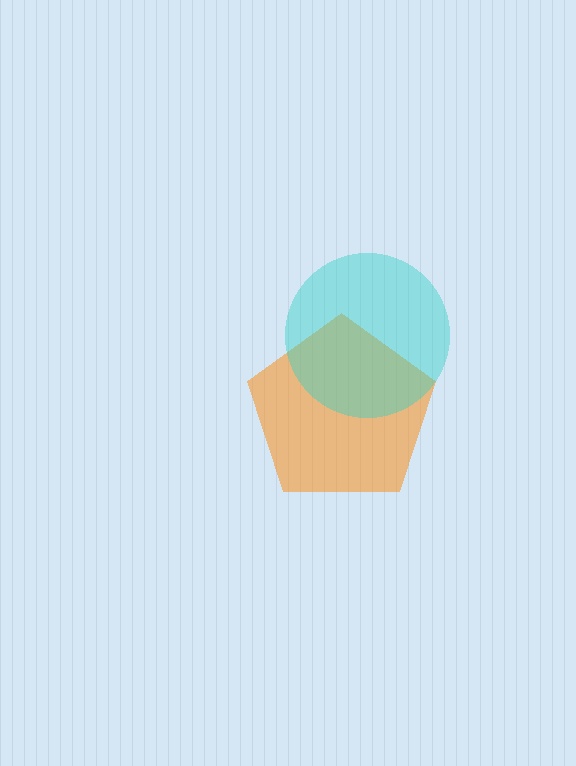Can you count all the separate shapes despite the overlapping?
Yes, there are 2 separate shapes.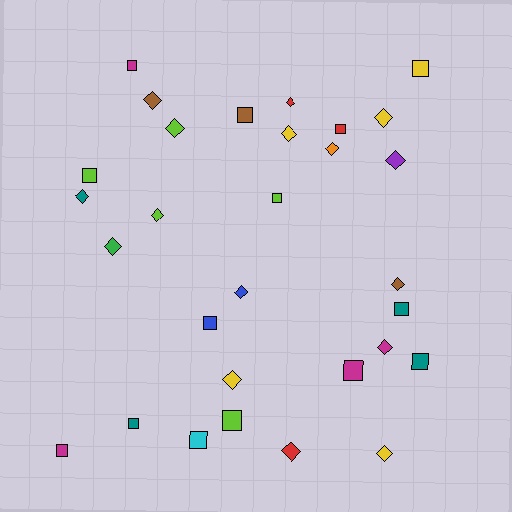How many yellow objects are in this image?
There are 5 yellow objects.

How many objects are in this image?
There are 30 objects.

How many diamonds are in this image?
There are 16 diamonds.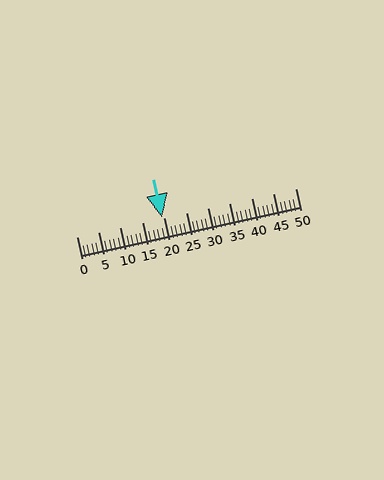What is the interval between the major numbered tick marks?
The major tick marks are spaced 5 units apart.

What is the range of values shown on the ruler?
The ruler shows values from 0 to 50.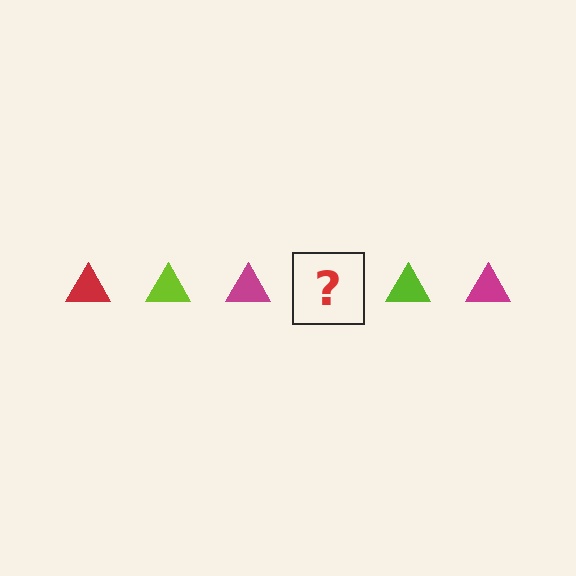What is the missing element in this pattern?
The missing element is a red triangle.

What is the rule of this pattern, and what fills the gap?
The rule is that the pattern cycles through red, lime, magenta triangles. The gap should be filled with a red triangle.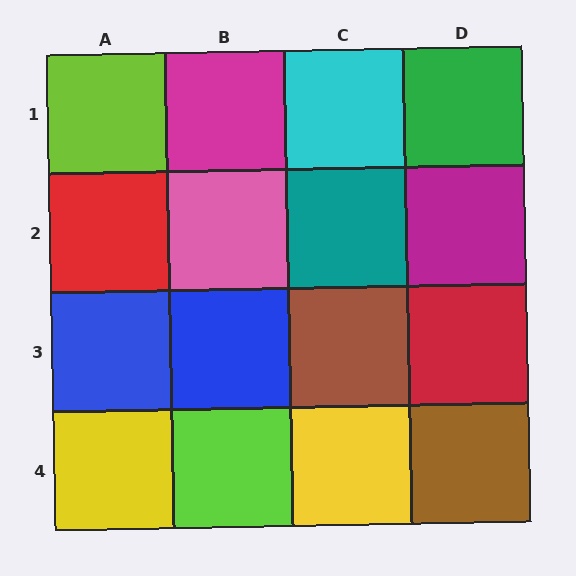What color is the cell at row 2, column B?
Pink.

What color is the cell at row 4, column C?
Yellow.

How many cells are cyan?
1 cell is cyan.